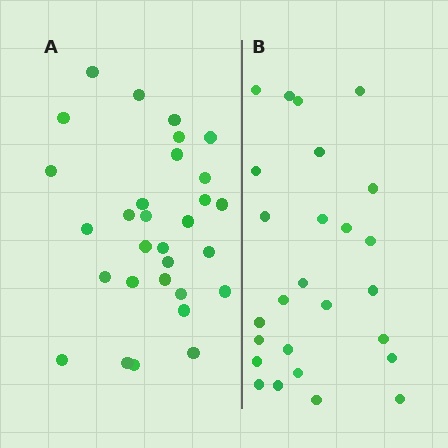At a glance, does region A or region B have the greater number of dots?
Region A (the left region) has more dots.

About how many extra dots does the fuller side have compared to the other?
Region A has about 4 more dots than region B.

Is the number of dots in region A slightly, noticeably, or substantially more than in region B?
Region A has only slightly more — the two regions are fairly close. The ratio is roughly 1.2 to 1.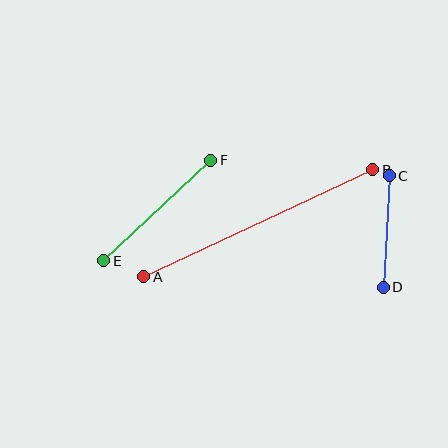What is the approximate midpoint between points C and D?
The midpoint is at approximately (386, 231) pixels.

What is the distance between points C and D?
The distance is approximately 112 pixels.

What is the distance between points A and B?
The distance is approximately 253 pixels.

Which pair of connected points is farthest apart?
Points A and B are farthest apart.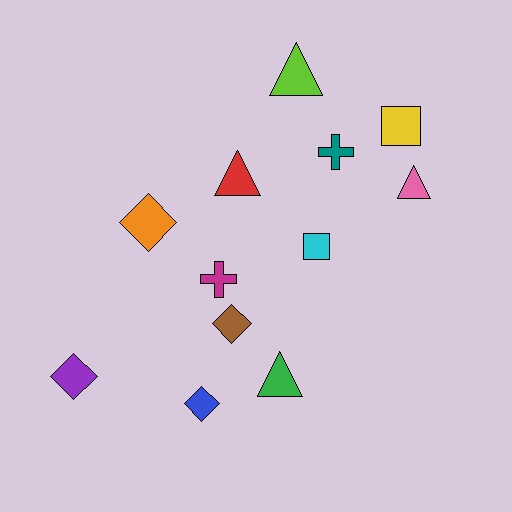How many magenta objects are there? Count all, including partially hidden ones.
There is 1 magenta object.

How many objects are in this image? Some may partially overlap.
There are 12 objects.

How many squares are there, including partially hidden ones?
There are 2 squares.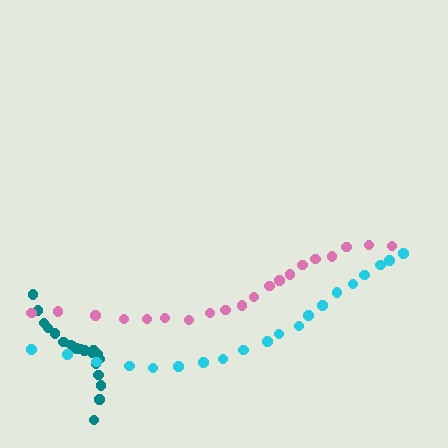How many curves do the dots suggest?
There are 3 distinct paths.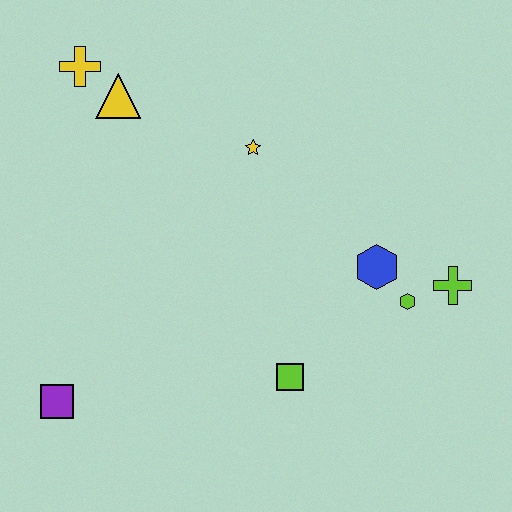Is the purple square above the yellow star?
No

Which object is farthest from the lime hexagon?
The yellow cross is farthest from the lime hexagon.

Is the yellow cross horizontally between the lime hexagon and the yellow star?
No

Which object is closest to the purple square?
The lime square is closest to the purple square.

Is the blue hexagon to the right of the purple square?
Yes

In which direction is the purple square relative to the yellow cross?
The purple square is below the yellow cross.